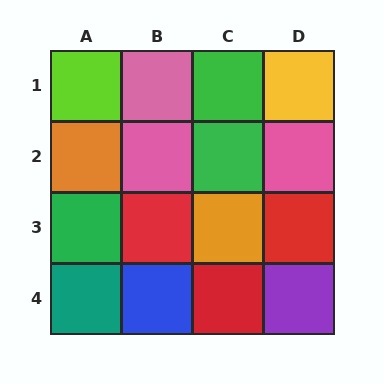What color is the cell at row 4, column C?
Red.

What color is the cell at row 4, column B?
Blue.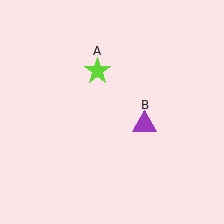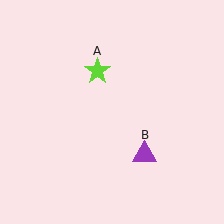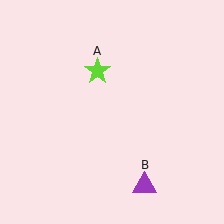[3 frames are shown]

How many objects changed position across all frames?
1 object changed position: purple triangle (object B).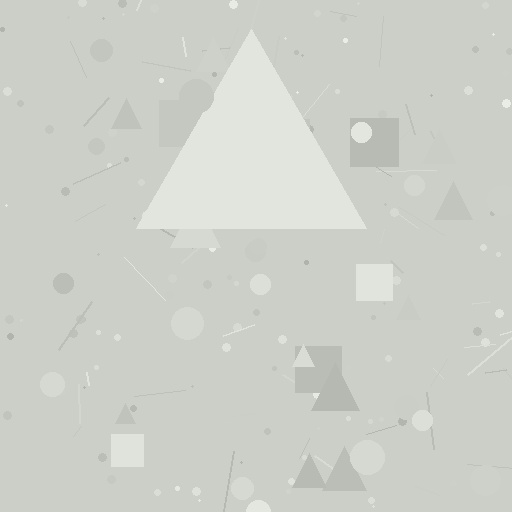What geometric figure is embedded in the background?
A triangle is embedded in the background.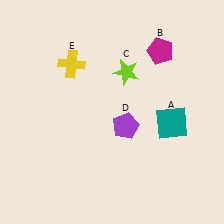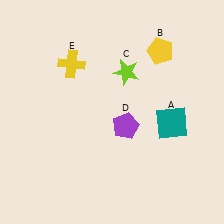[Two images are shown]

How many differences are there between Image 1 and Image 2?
There is 1 difference between the two images.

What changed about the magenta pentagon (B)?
In Image 1, B is magenta. In Image 2, it changed to yellow.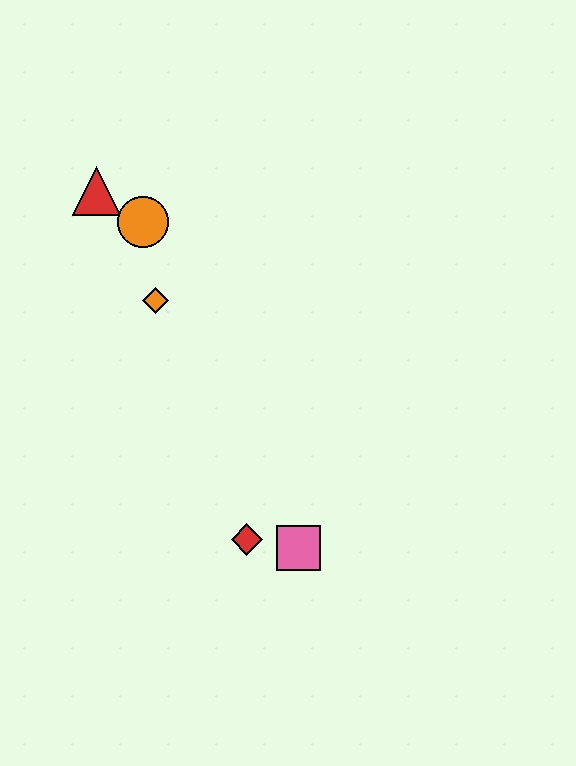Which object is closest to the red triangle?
The orange circle is closest to the red triangle.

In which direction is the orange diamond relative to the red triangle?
The orange diamond is below the red triangle.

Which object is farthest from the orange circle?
The pink square is farthest from the orange circle.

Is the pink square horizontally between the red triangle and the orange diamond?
No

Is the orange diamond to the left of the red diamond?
Yes